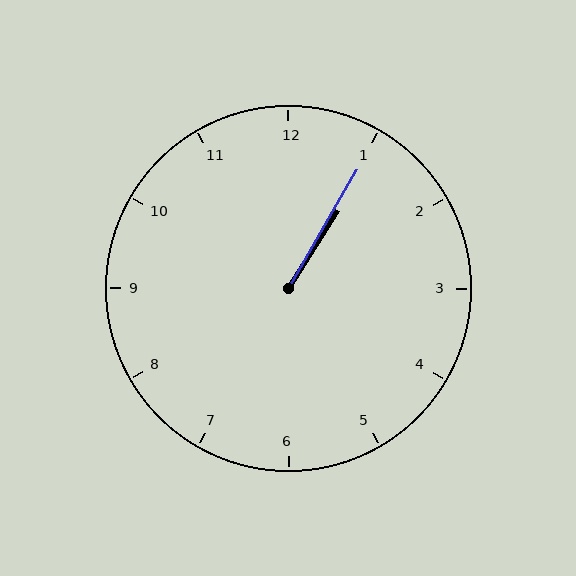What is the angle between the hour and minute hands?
Approximately 2 degrees.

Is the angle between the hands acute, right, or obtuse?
It is acute.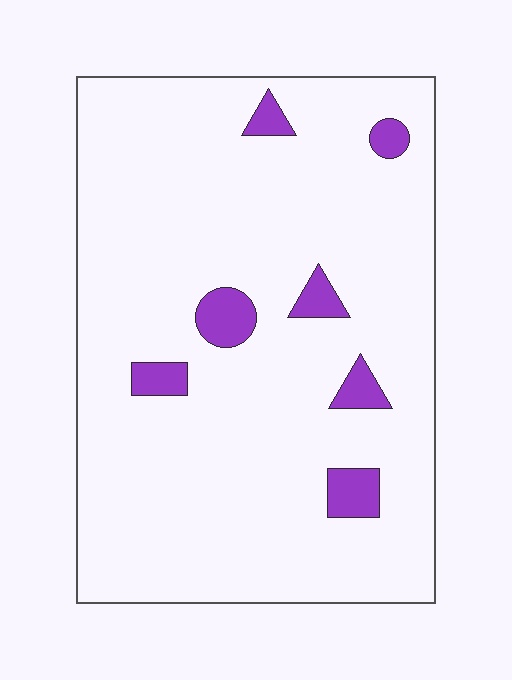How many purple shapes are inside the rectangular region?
7.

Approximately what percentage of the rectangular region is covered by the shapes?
Approximately 5%.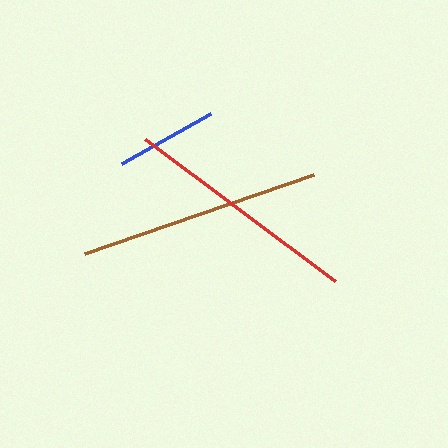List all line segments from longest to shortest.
From longest to shortest: brown, red, blue.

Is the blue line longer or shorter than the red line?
The red line is longer than the blue line.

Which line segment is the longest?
The brown line is the longest at approximately 242 pixels.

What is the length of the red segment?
The red segment is approximately 237 pixels long.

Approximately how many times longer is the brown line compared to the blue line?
The brown line is approximately 2.4 times the length of the blue line.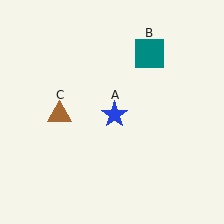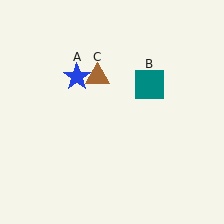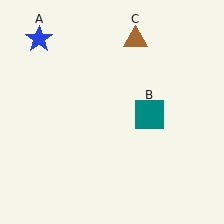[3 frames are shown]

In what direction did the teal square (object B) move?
The teal square (object B) moved down.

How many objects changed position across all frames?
3 objects changed position: blue star (object A), teal square (object B), brown triangle (object C).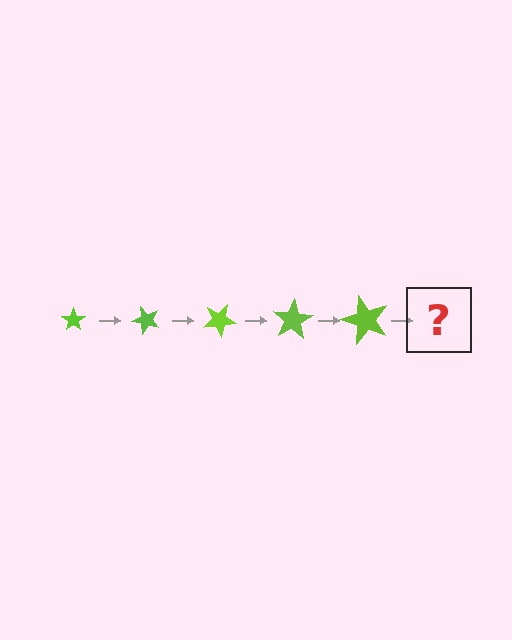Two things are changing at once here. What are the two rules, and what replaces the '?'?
The two rules are that the star grows larger each step and it rotates 50 degrees each step. The '?' should be a star, larger than the previous one and rotated 250 degrees from the start.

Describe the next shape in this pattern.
It should be a star, larger than the previous one and rotated 250 degrees from the start.